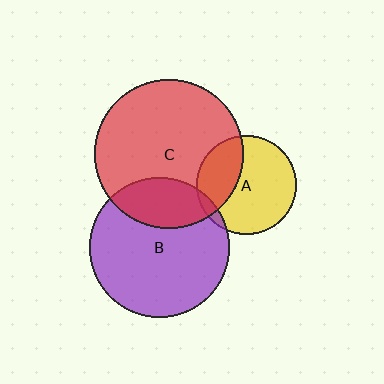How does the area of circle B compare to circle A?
Approximately 2.0 times.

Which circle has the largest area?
Circle C (red).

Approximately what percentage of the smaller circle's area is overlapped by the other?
Approximately 5%.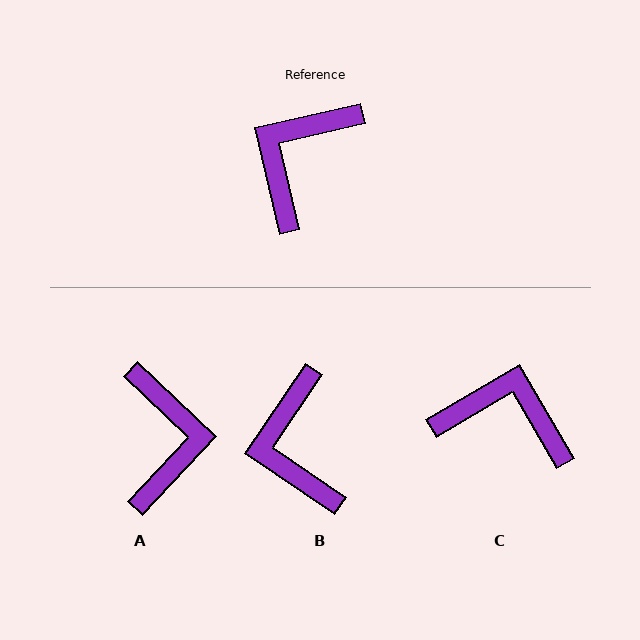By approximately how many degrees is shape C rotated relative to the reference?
Approximately 73 degrees clockwise.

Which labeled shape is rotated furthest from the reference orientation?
A, about 146 degrees away.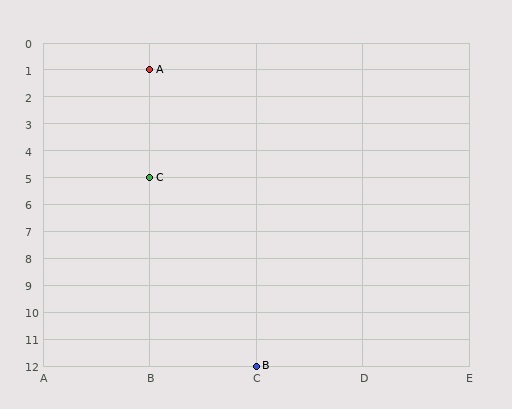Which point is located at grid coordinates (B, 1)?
Point A is at (B, 1).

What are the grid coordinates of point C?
Point C is at grid coordinates (B, 5).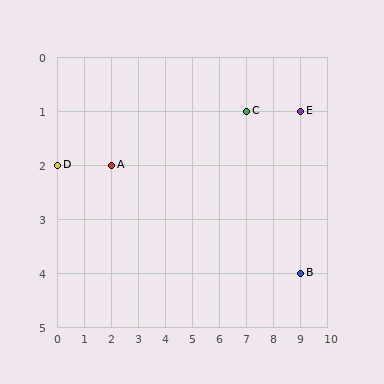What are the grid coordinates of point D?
Point D is at grid coordinates (0, 2).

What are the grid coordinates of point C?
Point C is at grid coordinates (7, 1).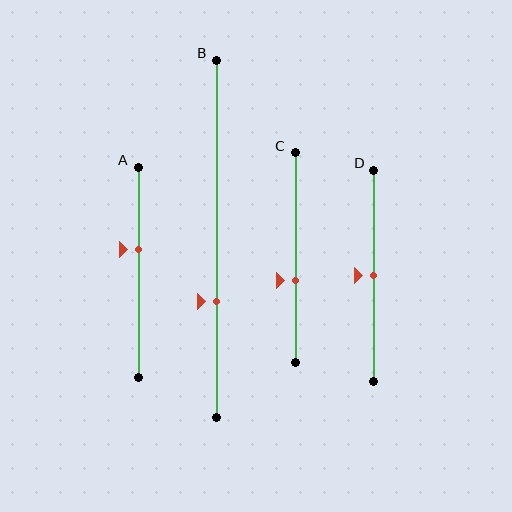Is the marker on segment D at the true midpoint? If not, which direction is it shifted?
Yes, the marker on segment D is at the true midpoint.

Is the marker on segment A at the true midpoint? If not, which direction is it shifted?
No, the marker on segment A is shifted upward by about 11% of the segment length.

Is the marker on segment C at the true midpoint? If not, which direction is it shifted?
No, the marker on segment C is shifted downward by about 11% of the segment length.